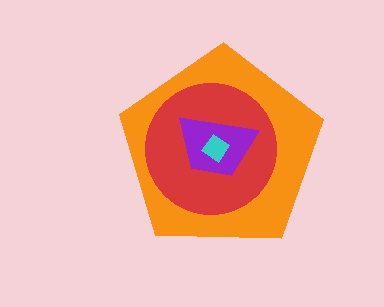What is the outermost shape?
The orange pentagon.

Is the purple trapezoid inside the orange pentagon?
Yes.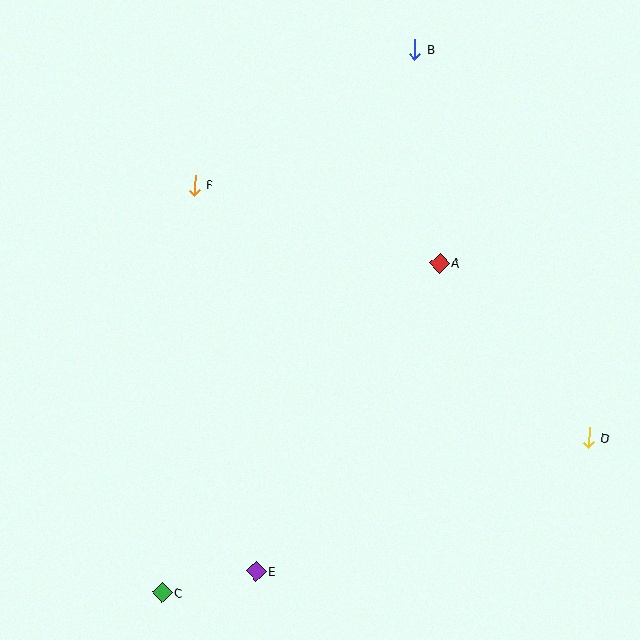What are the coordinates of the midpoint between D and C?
The midpoint between D and C is at (375, 515).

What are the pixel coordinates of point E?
Point E is at (256, 572).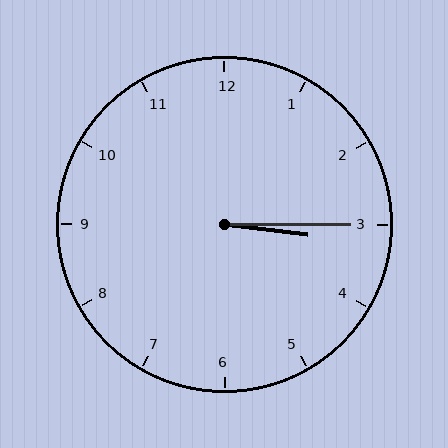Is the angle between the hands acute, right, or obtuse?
It is acute.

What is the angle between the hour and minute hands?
Approximately 8 degrees.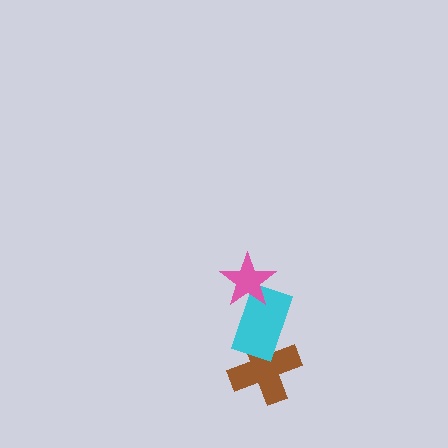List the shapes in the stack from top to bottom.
From top to bottom: the pink star, the cyan rectangle, the brown cross.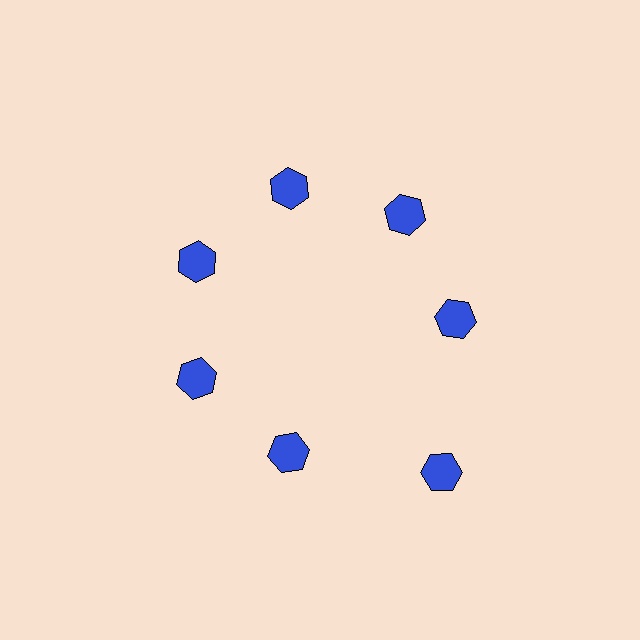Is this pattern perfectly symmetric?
No. The 7 blue hexagons are arranged in a ring, but one element near the 5 o'clock position is pushed outward from the center, breaking the 7-fold rotational symmetry.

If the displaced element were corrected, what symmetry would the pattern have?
It would have 7-fold rotational symmetry — the pattern would map onto itself every 51 degrees.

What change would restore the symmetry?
The symmetry would be restored by moving it inward, back onto the ring so that all 7 hexagons sit at equal angles and equal distance from the center.